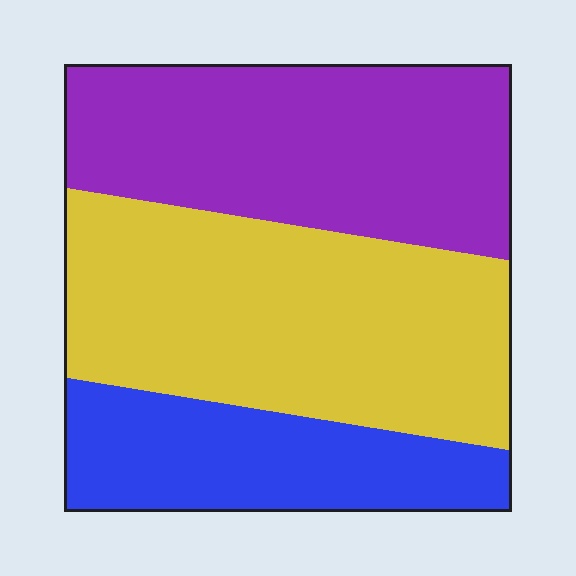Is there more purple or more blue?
Purple.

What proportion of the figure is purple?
Purple covers around 35% of the figure.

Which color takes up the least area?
Blue, at roughly 20%.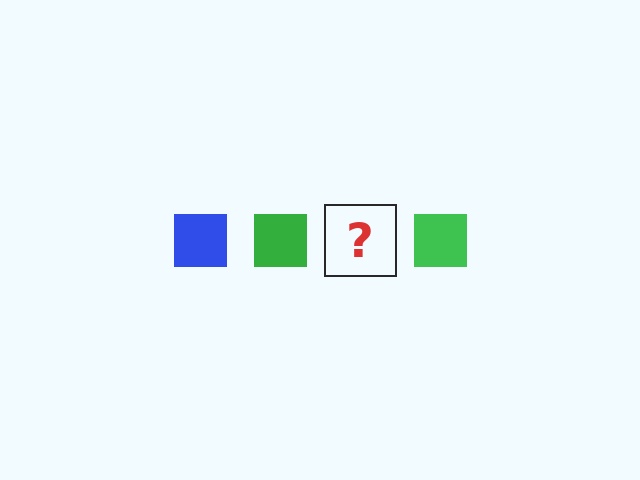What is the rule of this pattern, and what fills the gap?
The rule is that the pattern cycles through blue, green squares. The gap should be filled with a blue square.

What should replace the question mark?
The question mark should be replaced with a blue square.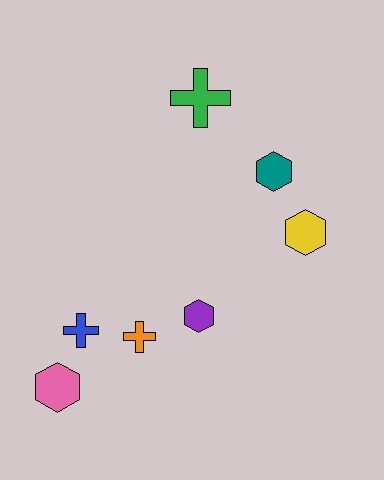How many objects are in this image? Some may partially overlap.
There are 7 objects.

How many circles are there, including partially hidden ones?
There are no circles.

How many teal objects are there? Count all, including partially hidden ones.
There is 1 teal object.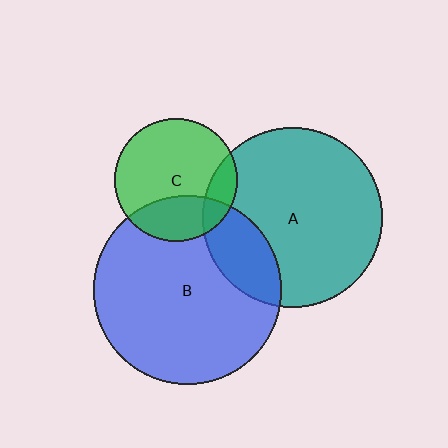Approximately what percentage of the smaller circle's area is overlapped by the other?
Approximately 20%.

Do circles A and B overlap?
Yes.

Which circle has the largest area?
Circle B (blue).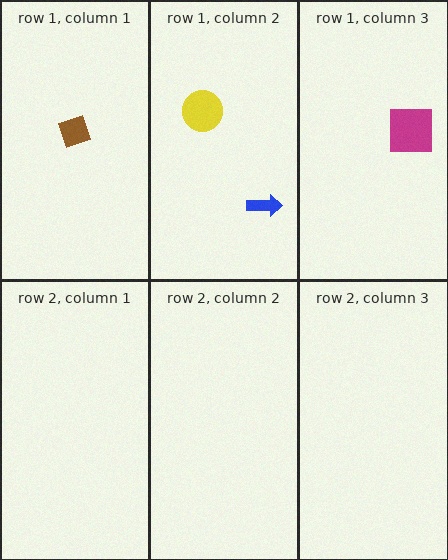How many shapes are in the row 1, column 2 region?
2.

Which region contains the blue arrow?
The row 1, column 2 region.